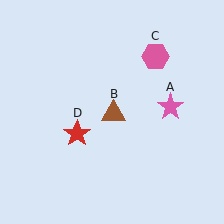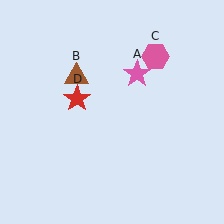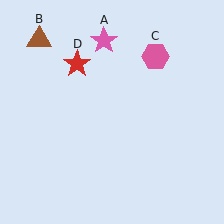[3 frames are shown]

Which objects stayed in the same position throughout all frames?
Pink hexagon (object C) remained stationary.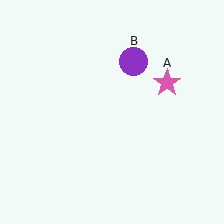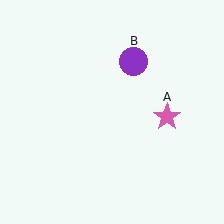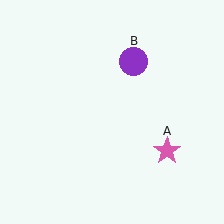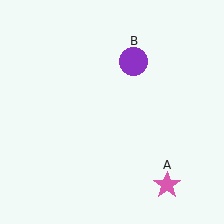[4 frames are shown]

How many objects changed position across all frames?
1 object changed position: pink star (object A).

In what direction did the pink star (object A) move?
The pink star (object A) moved down.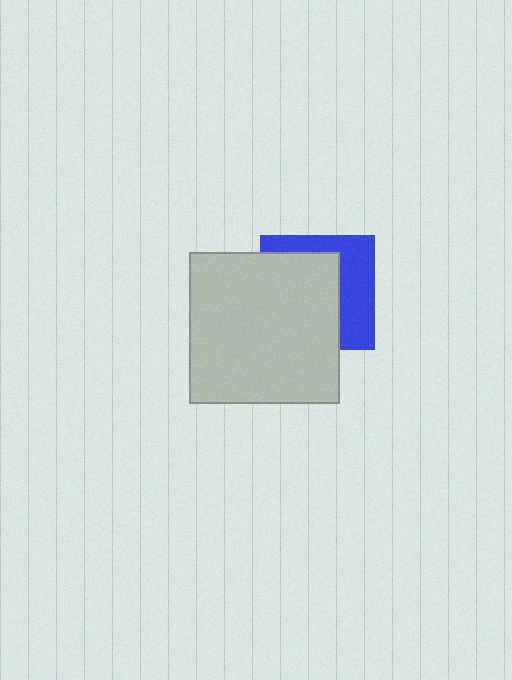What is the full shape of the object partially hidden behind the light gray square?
The partially hidden object is a blue square.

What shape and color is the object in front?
The object in front is a light gray square.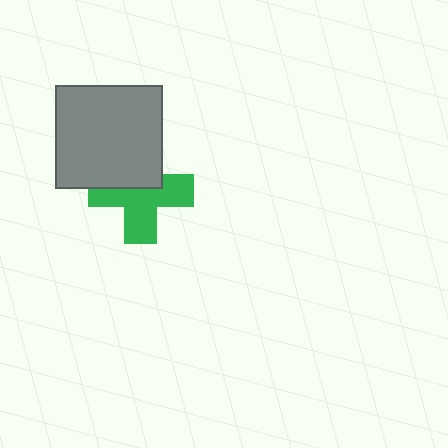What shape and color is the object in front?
The object in front is a gray rectangle.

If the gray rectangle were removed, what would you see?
You would see the complete green cross.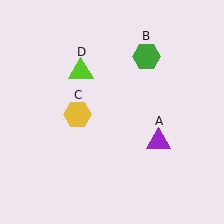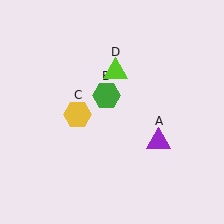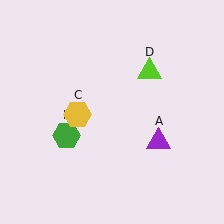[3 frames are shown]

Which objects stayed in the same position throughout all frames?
Purple triangle (object A) and yellow hexagon (object C) remained stationary.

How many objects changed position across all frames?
2 objects changed position: green hexagon (object B), lime triangle (object D).